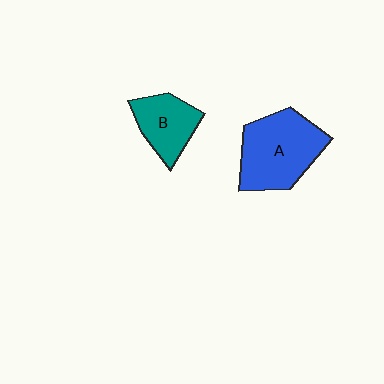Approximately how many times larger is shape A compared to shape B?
Approximately 1.7 times.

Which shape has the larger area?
Shape A (blue).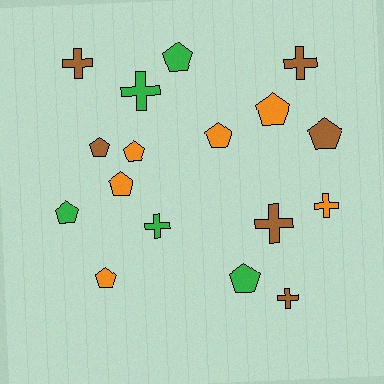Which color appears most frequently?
Brown, with 6 objects.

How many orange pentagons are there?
There are 5 orange pentagons.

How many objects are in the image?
There are 17 objects.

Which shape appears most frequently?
Pentagon, with 10 objects.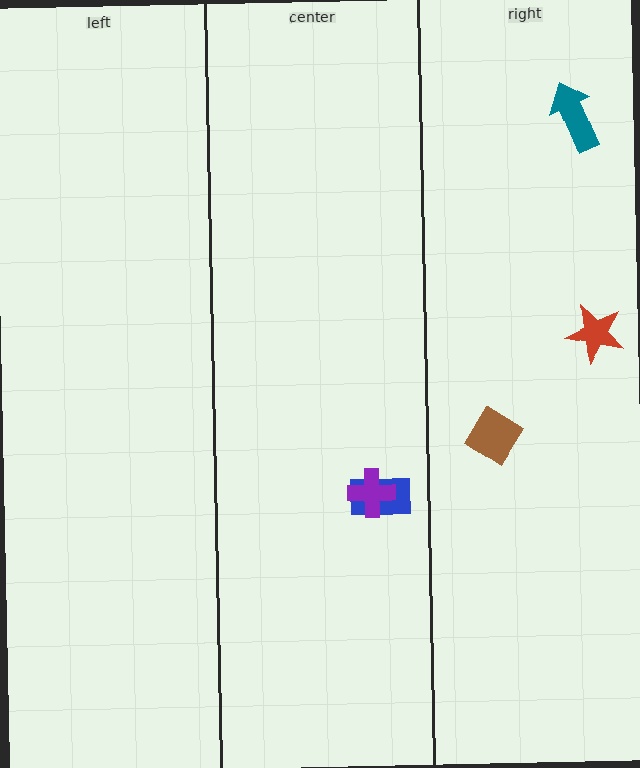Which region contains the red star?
The right region.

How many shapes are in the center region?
2.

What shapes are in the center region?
The blue rectangle, the purple cross.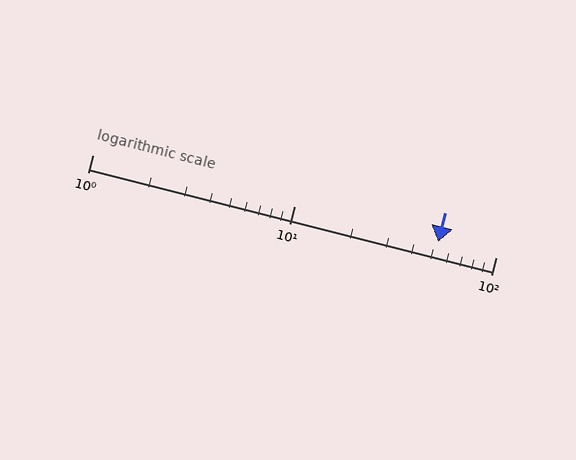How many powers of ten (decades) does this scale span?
The scale spans 2 decades, from 1 to 100.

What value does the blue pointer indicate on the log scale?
The pointer indicates approximately 52.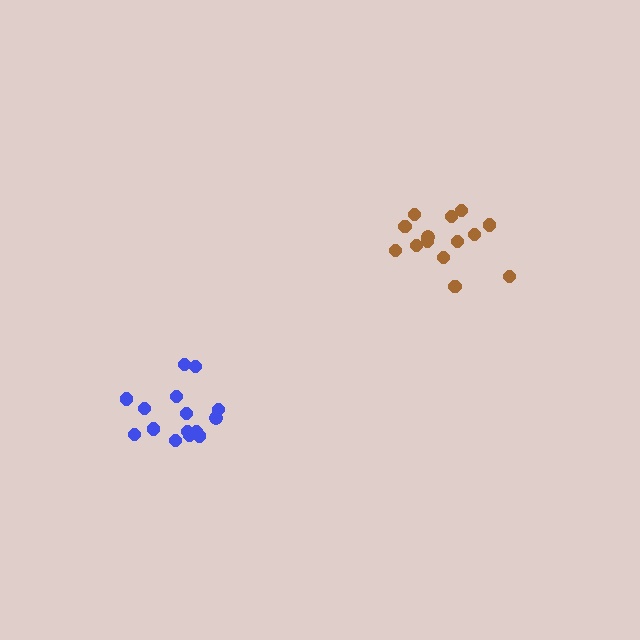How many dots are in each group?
Group 1: 14 dots, Group 2: 15 dots (29 total).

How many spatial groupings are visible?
There are 2 spatial groupings.